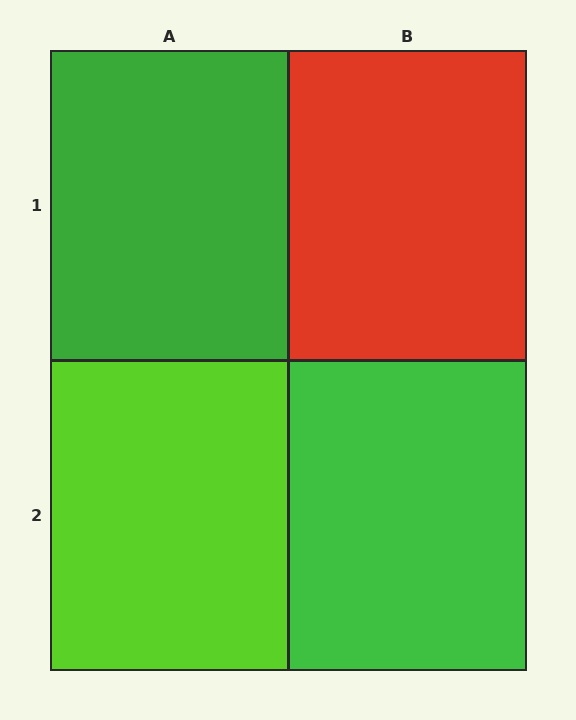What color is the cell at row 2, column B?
Green.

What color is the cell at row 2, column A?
Lime.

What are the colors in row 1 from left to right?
Green, red.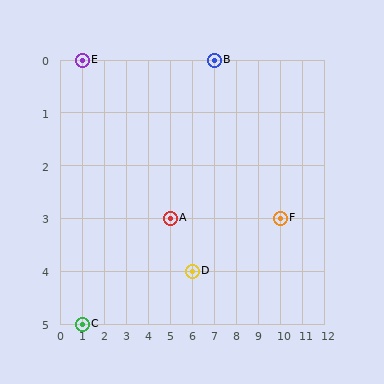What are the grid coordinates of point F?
Point F is at grid coordinates (10, 3).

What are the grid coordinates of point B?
Point B is at grid coordinates (7, 0).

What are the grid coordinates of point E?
Point E is at grid coordinates (1, 0).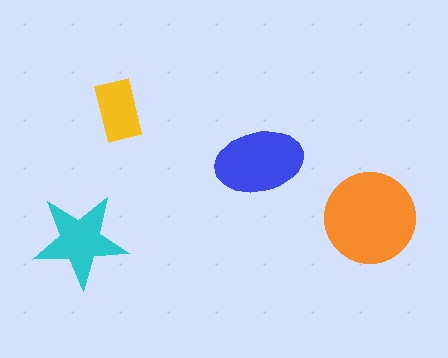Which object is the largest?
The orange circle.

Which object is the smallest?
The yellow rectangle.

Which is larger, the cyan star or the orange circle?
The orange circle.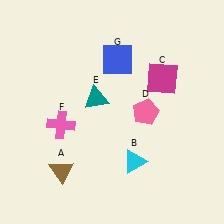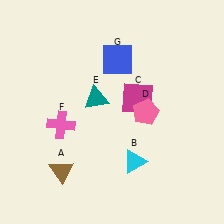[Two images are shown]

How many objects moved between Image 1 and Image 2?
1 object moved between the two images.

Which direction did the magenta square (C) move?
The magenta square (C) moved left.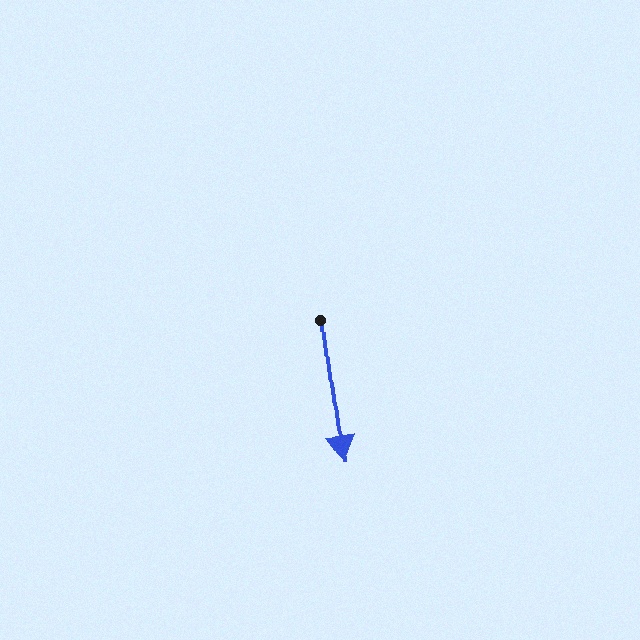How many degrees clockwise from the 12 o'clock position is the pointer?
Approximately 173 degrees.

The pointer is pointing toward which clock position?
Roughly 6 o'clock.